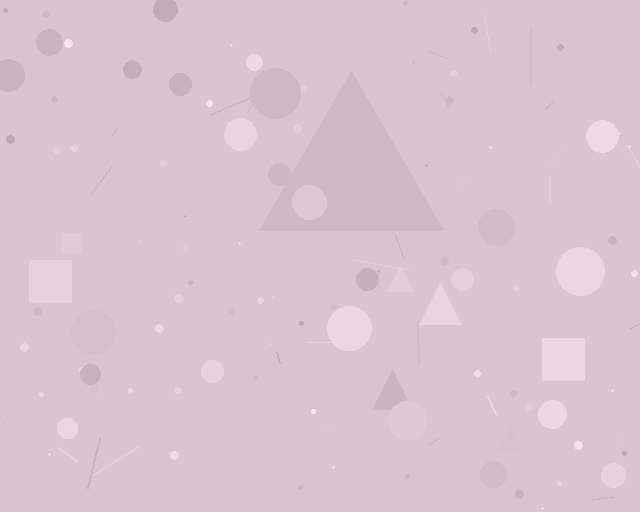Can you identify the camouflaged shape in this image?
The camouflaged shape is a triangle.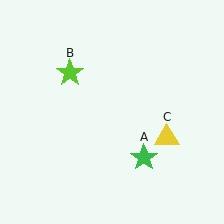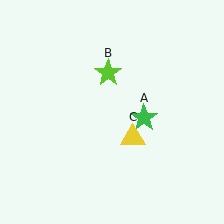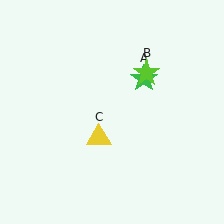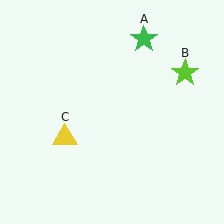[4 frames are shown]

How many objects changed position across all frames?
3 objects changed position: green star (object A), lime star (object B), yellow triangle (object C).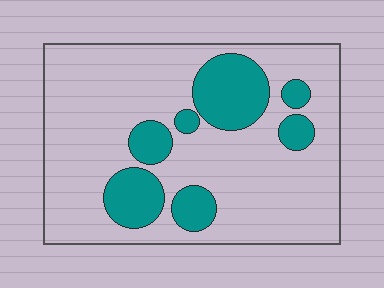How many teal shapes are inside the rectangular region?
7.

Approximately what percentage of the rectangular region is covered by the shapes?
Approximately 20%.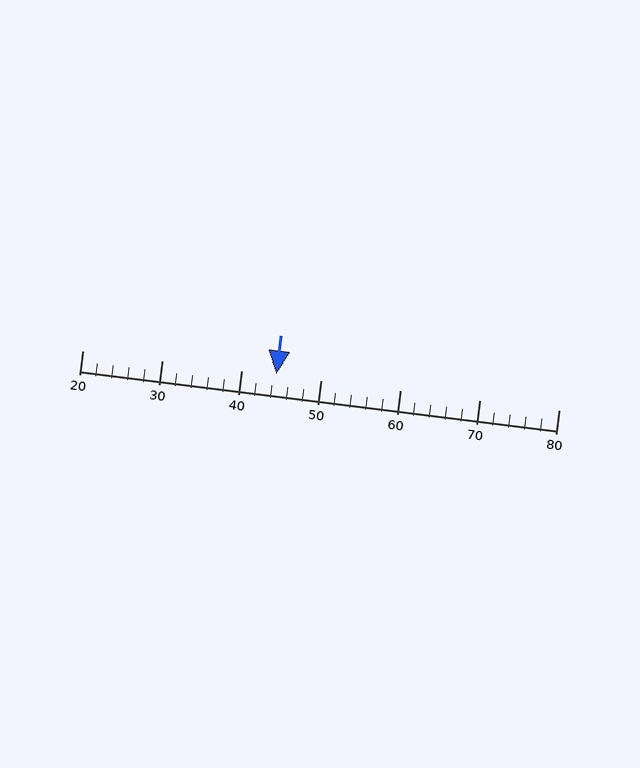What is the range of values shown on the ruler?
The ruler shows values from 20 to 80.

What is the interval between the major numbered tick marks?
The major tick marks are spaced 10 units apart.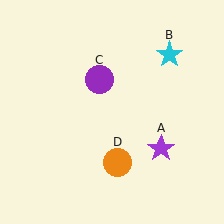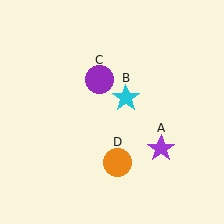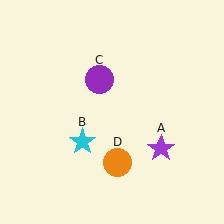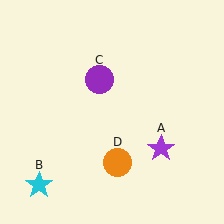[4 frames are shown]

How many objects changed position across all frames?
1 object changed position: cyan star (object B).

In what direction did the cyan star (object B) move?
The cyan star (object B) moved down and to the left.